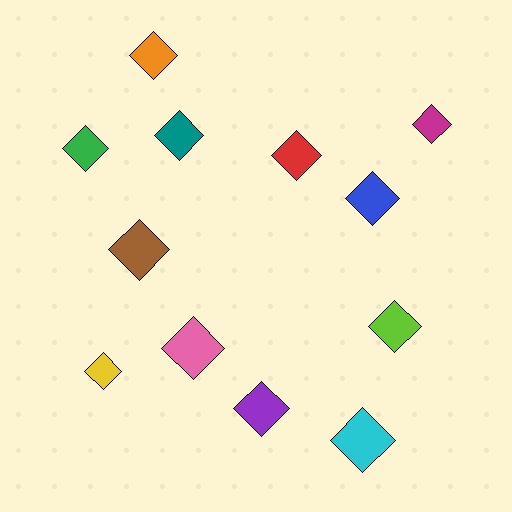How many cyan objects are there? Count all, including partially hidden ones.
There is 1 cyan object.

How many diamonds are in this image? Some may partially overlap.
There are 12 diamonds.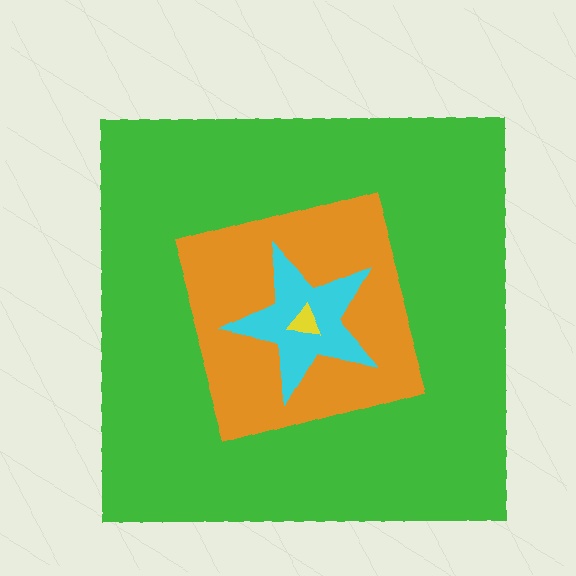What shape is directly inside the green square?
The orange diamond.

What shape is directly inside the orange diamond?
The cyan star.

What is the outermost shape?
The green square.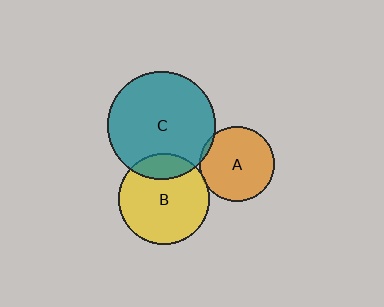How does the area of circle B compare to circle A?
Approximately 1.5 times.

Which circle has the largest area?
Circle C (teal).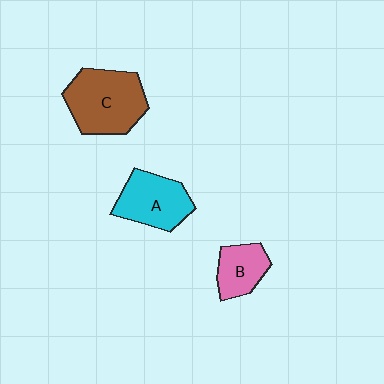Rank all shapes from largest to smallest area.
From largest to smallest: C (brown), A (cyan), B (pink).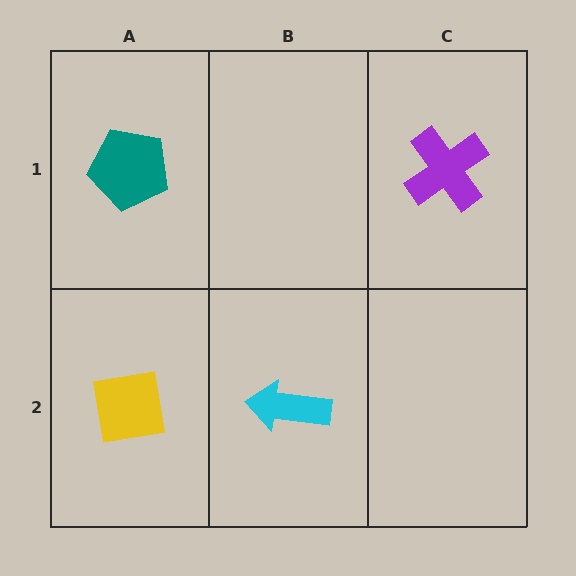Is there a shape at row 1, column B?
No, that cell is empty.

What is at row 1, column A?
A teal pentagon.